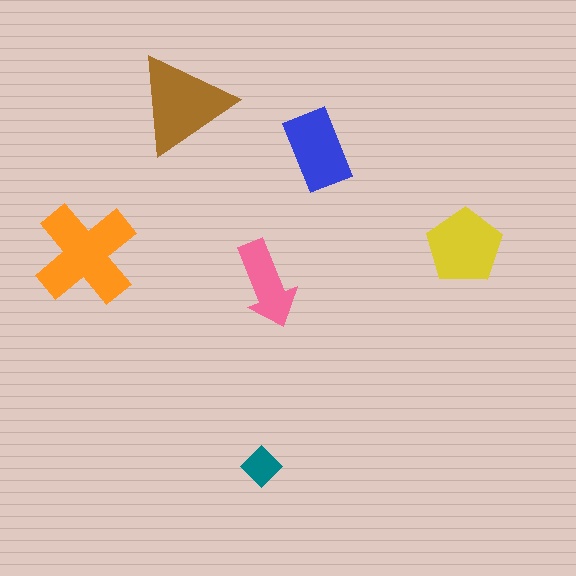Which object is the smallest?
The teal diamond.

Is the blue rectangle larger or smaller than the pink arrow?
Larger.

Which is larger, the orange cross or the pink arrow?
The orange cross.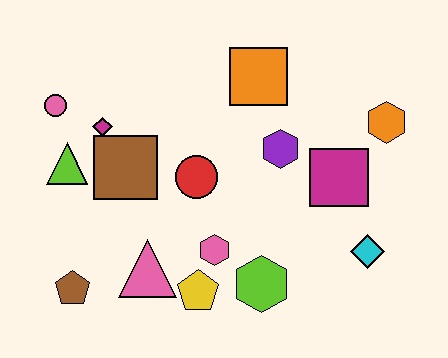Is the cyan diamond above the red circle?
No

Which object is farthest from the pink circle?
The cyan diamond is farthest from the pink circle.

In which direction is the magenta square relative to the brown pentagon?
The magenta square is to the right of the brown pentagon.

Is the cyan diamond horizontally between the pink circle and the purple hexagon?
No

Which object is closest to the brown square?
The magenta diamond is closest to the brown square.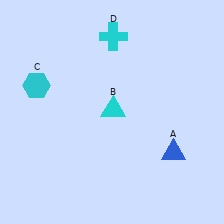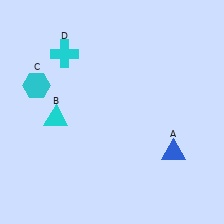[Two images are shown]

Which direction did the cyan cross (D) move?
The cyan cross (D) moved left.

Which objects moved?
The objects that moved are: the cyan triangle (B), the cyan cross (D).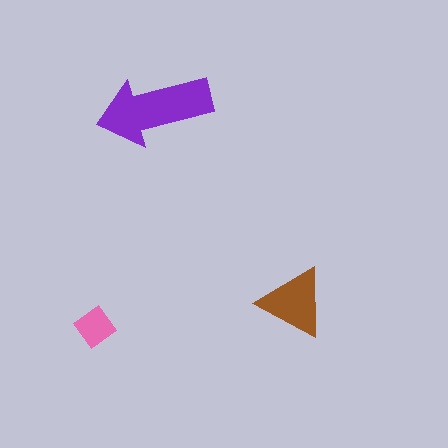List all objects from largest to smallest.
The purple arrow, the brown triangle, the pink diamond.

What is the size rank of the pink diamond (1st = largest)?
3rd.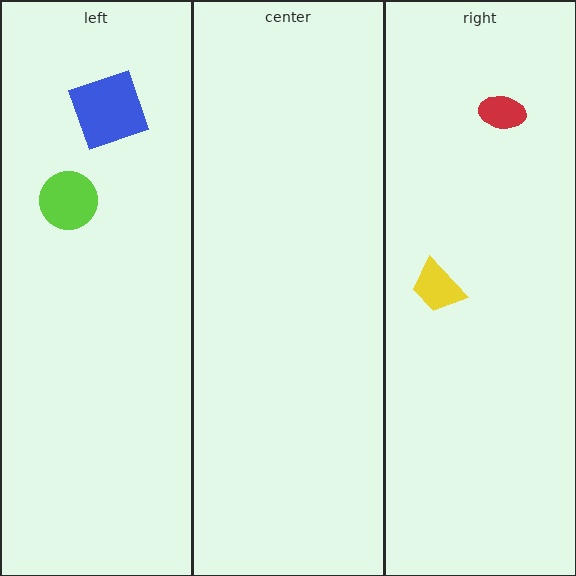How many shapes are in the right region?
2.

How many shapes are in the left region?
2.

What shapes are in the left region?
The lime circle, the blue square.